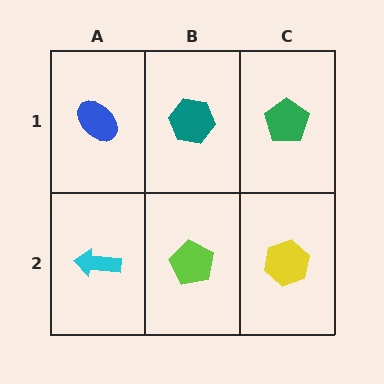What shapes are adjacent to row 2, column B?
A teal hexagon (row 1, column B), a cyan arrow (row 2, column A), a yellow hexagon (row 2, column C).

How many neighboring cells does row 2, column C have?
2.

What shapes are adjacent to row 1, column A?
A cyan arrow (row 2, column A), a teal hexagon (row 1, column B).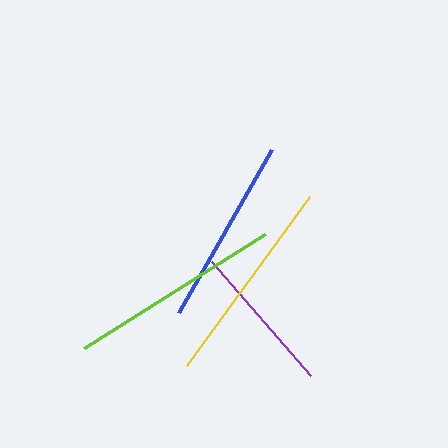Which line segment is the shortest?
The purple line is the shortest at approximately 151 pixels.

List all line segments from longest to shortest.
From longest to shortest: lime, yellow, blue, purple.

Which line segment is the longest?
The lime line is the longest at approximately 213 pixels.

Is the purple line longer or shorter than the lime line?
The lime line is longer than the purple line.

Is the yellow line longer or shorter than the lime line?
The lime line is longer than the yellow line.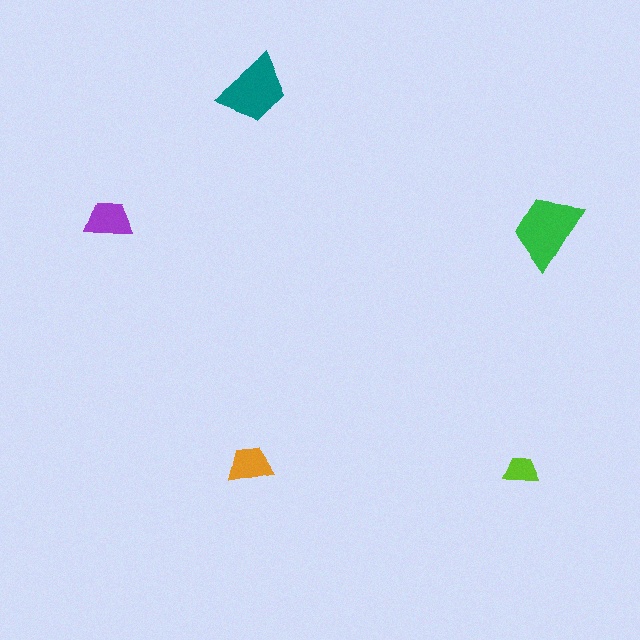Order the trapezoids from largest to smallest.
the green one, the teal one, the purple one, the orange one, the lime one.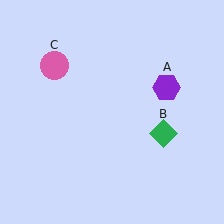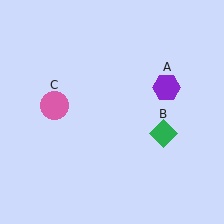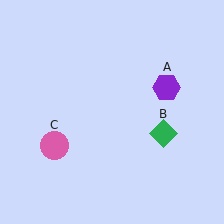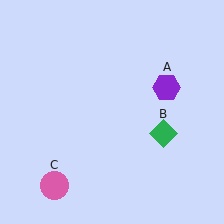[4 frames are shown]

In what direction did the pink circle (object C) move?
The pink circle (object C) moved down.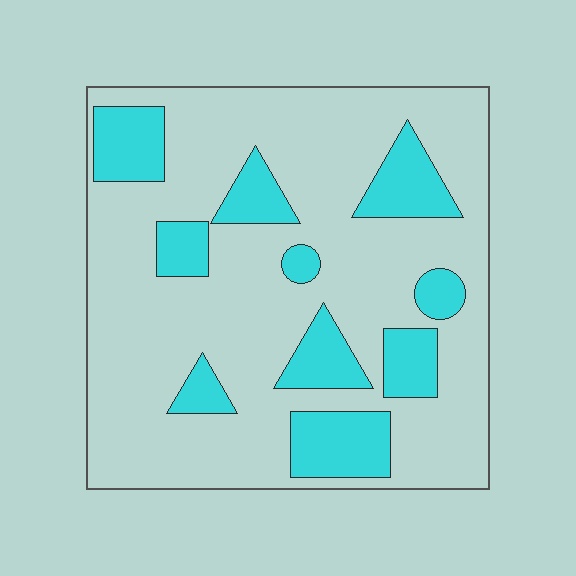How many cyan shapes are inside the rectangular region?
10.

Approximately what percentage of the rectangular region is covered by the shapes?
Approximately 25%.